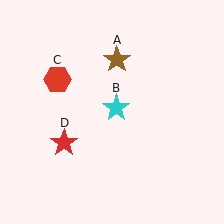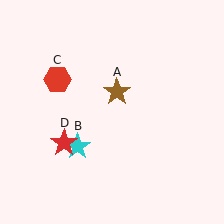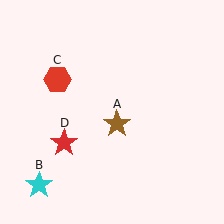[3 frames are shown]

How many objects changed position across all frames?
2 objects changed position: brown star (object A), cyan star (object B).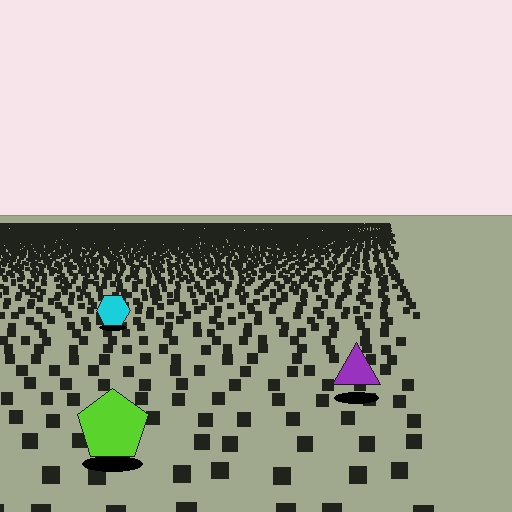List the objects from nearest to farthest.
From nearest to farthest: the lime pentagon, the purple triangle, the cyan hexagon.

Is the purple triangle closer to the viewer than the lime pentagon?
No. The lime pentagon is closer — you can tell from the texture gradient: the ground texture is coarser near it.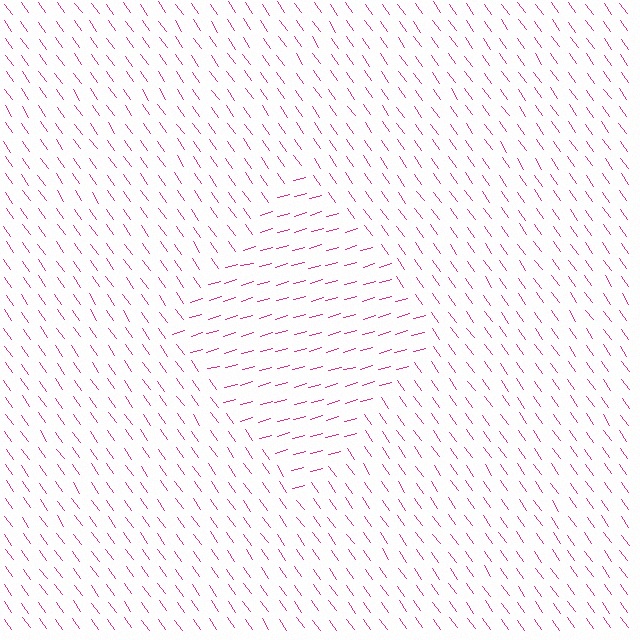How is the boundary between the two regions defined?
The boundary is defined purely by a change in line orientation (approximately 71 degrees difference). All lines are the same color and thickness.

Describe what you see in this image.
The image is filled with small magenta line segments. A diamond region in the image has lines oriented differently from the surrounding lines, creating a visible texture boundary.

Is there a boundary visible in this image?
Yes, there is a texture boundary formed by a change in line orientation.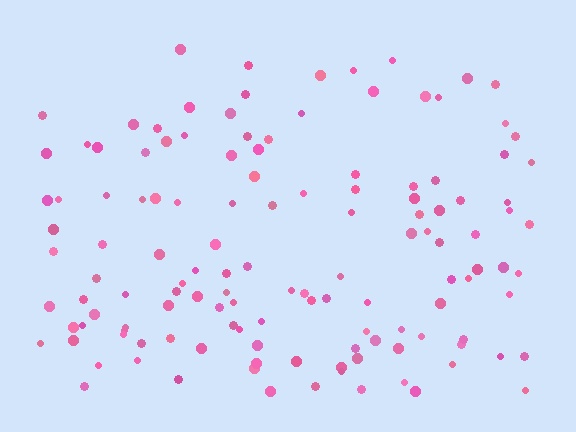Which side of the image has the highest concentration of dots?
The bottom.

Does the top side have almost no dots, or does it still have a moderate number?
Still a moderate number, just noticeably fewer than the bottom.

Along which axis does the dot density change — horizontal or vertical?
Vertical.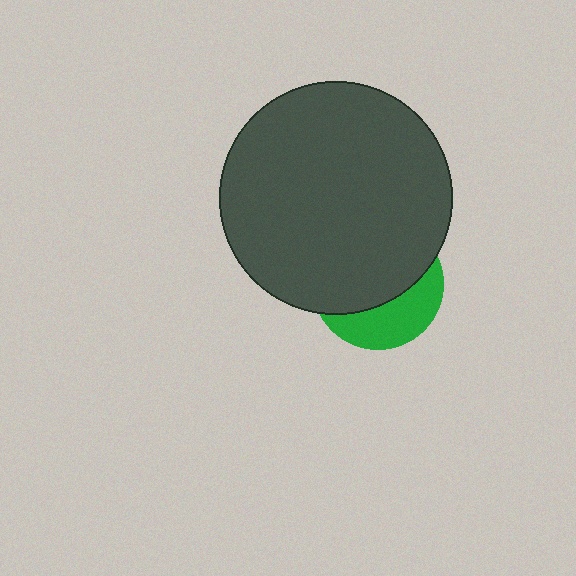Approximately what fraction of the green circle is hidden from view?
Roughly 64% of the green circle is hidden behind the dark gray circle.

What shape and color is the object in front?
The object in front is a dark gray circle.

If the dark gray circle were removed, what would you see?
You would see the complete green circle.